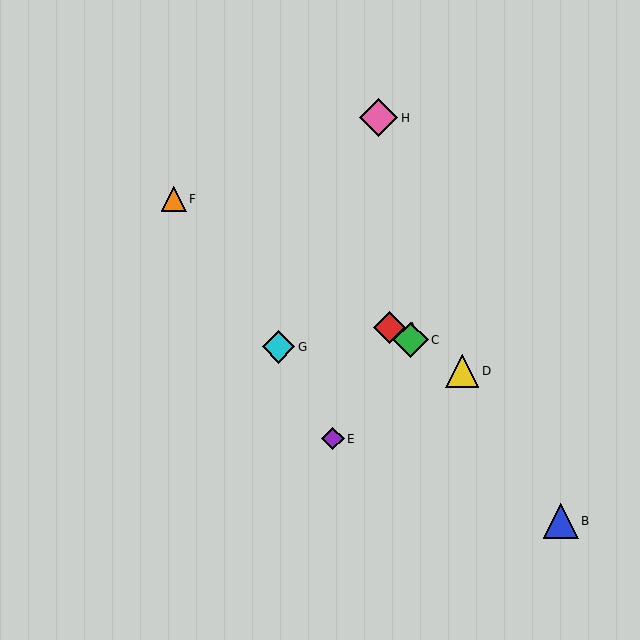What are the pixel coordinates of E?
Object E is at (333, 439).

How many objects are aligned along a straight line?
4 objects (A, C, D, F) are aligned along a straight line.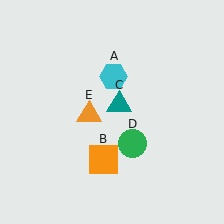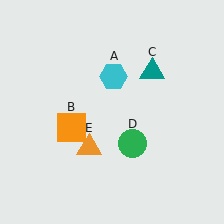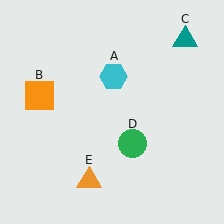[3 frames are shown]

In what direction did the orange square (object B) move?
The orange square (object B) moved up and to the left.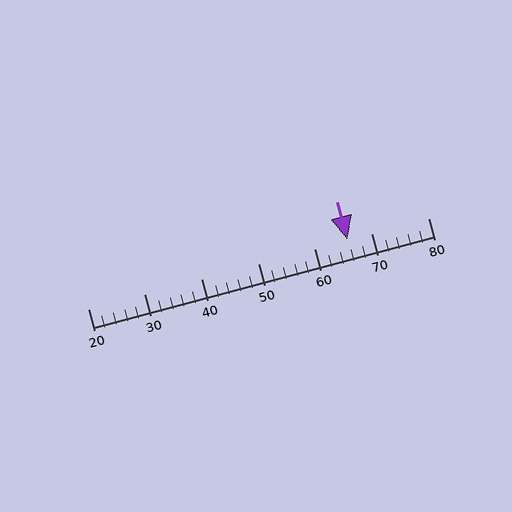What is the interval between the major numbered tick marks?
The major tick marks are spaced 10 units apart.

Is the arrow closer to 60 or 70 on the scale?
The arrow is closer to 70.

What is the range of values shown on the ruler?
The ruler shows values from 20 to 80.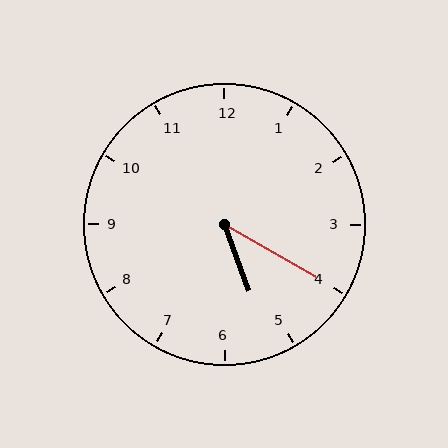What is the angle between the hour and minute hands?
Approximately 40 degrees.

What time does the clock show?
5:20.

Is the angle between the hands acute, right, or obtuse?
It is acute.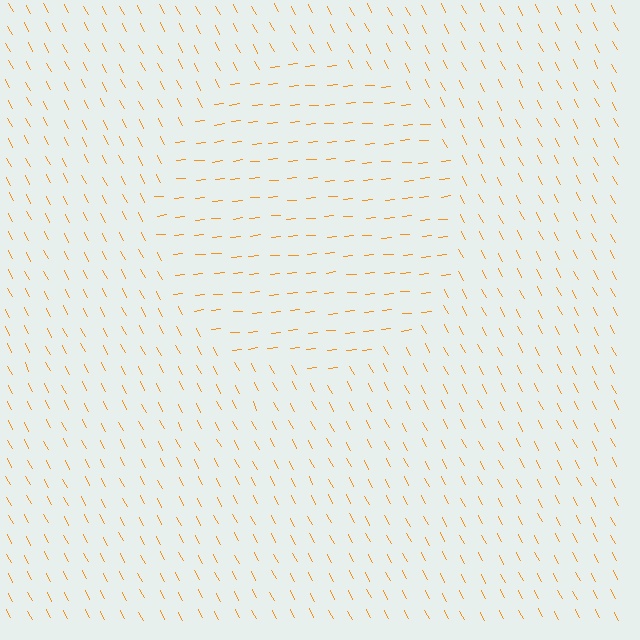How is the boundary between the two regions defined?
The boundary is defined purely by a change in line orientation (approximately 68 degrees difference). All lines are the same color and thickness.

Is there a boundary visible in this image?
Yes, there is a texture boundary formed by a change in line orientation.